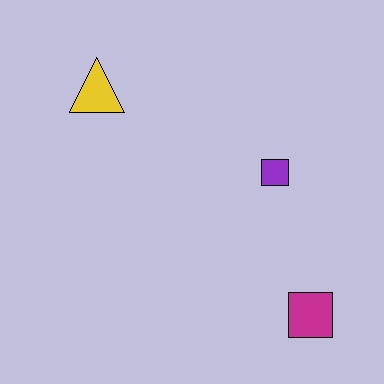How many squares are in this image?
There are 2 squares.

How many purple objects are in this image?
There is 1 purple object.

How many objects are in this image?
There are 3 objects.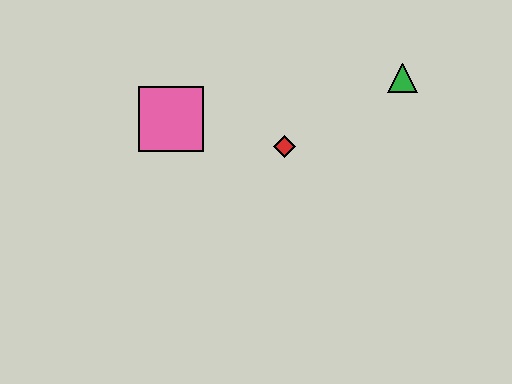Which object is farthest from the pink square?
The green triangle is farthest from the pink square.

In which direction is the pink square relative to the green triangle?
The pink square is to the left of the green triangle.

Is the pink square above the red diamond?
Yes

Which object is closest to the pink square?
The red diamond is closest to the pink square.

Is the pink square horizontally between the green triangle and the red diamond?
No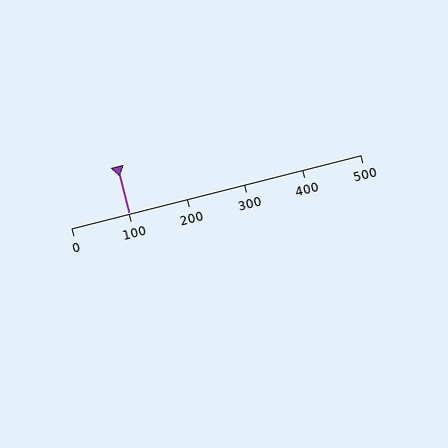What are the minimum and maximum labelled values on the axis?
The axis runs from 0 to 500.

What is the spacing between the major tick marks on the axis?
The major ticks are spaced 100 apart.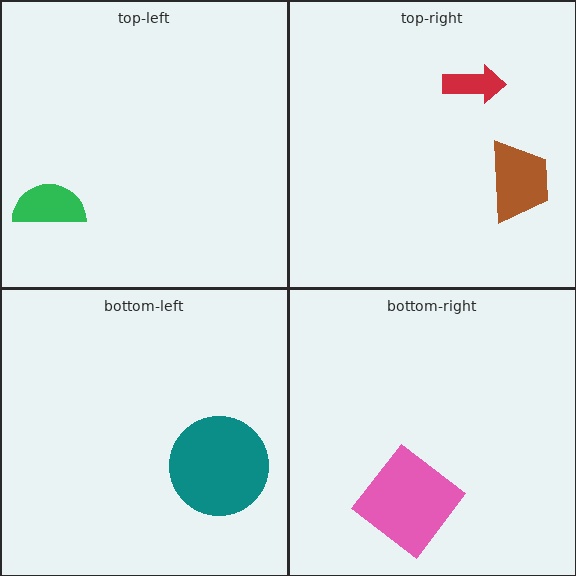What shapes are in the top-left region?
The green semicircle.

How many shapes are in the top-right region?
2.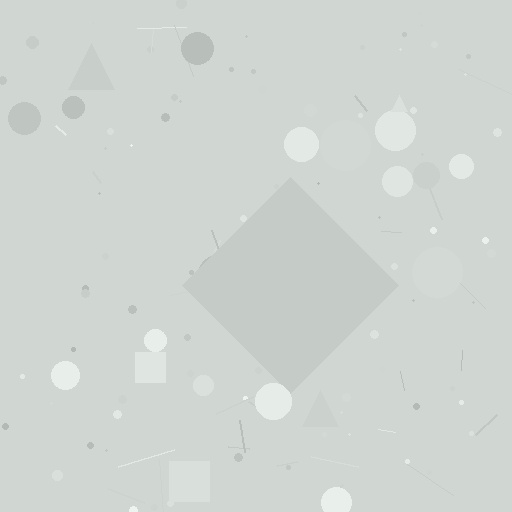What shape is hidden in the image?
A diamond is hidden in the image.